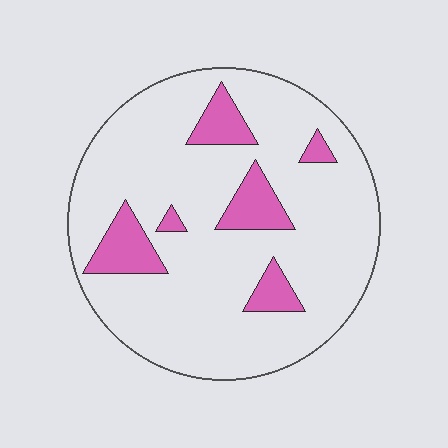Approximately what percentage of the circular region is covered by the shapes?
Approximately 15%.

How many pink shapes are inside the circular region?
6.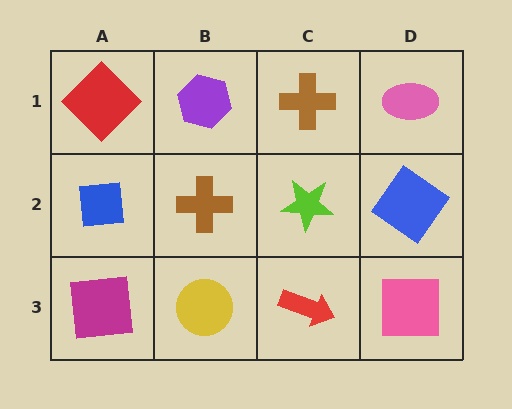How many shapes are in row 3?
4 shapes.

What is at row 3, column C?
A red arrow.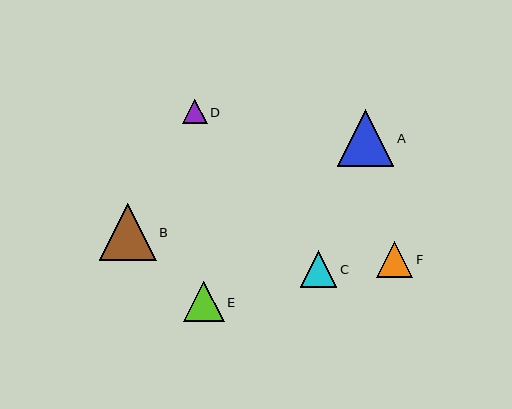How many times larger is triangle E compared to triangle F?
Triangle E is approximately 1.1 times the size of triangle F.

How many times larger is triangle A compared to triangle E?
Triangle A is approximately 1.4 times the size of triangle E.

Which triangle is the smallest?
Triangle D is the smallest with a size of approximately 24 pixels.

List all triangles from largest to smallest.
From largest to smallest: B, A, E, C, F, D.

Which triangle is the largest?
Triangle B is the largest with a size of approximately 57 pixels.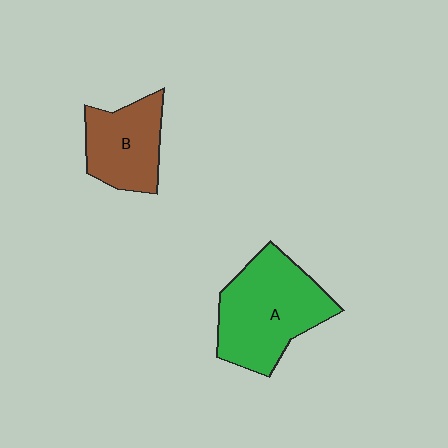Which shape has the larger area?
Shape A (green).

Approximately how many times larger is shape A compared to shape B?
Approximately 1.5 times.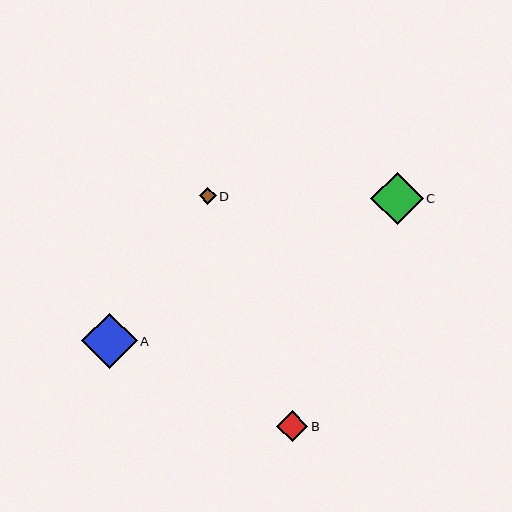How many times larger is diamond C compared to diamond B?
Diamond C is approximately 1.7 times the size of diamond B.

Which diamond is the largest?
Diamond A is the largest with a size of approximately 56 pixels.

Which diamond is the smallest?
Diamond D is the smallest with a size of approximately 17 pixels.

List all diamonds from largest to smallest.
From largest to smallest: A, C, B, D.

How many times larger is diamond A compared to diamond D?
Diamond A is approximately 3.3 times the size of diamond D.